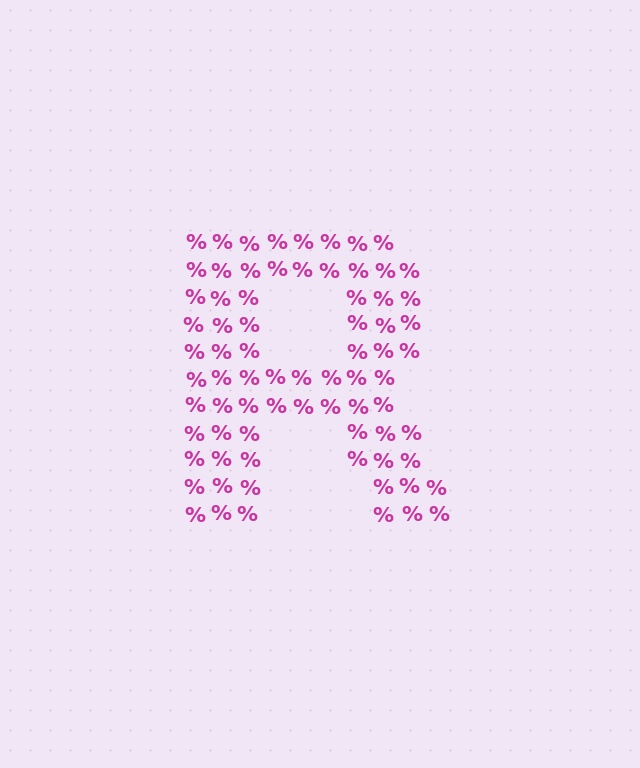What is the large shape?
The large shape is the letter R.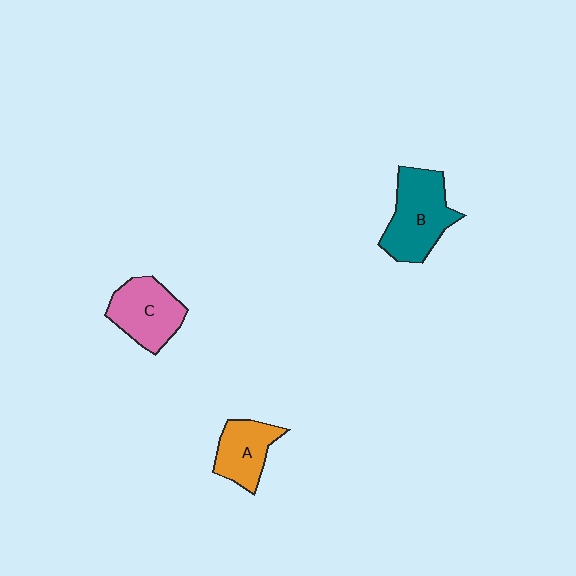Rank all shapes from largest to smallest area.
From largest to smallest: B (teal), C (pink), A (orange).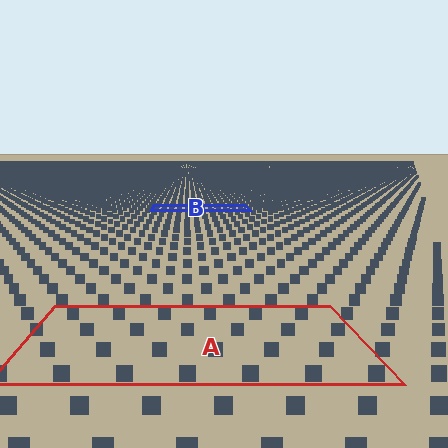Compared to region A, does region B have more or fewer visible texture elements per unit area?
Region B has more texture elements per unit area — they are packed more densely because it is farther away.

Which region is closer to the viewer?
Region A is closer. The texture elements there are larger and more spread out.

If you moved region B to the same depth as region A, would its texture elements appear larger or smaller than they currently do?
They would appear larger. At a closer depth, the same texture elements are projected at a bigger on-screen size.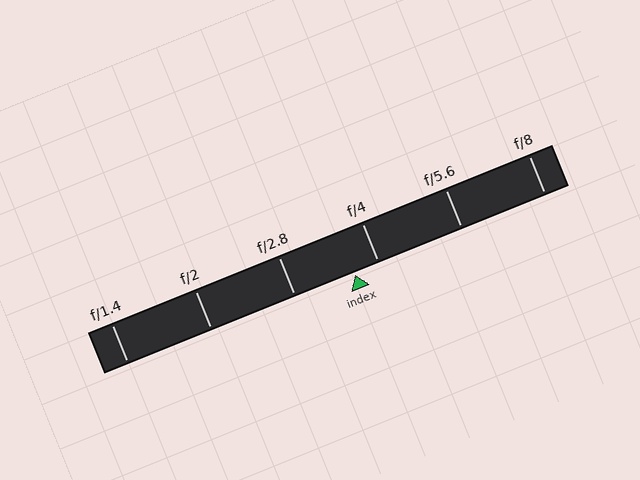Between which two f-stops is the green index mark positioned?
The index mark is between f/2.8 and f/4.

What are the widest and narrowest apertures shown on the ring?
The widest aperture shown is f/1.4 and the narrowest is f/8.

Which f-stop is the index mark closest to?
The index mark is closest to f/4.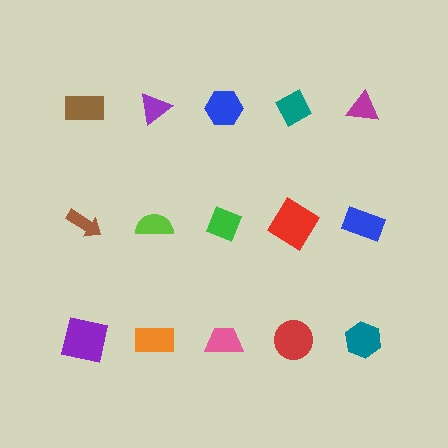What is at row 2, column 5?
A blue rectangle.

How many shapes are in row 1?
5 shapes.